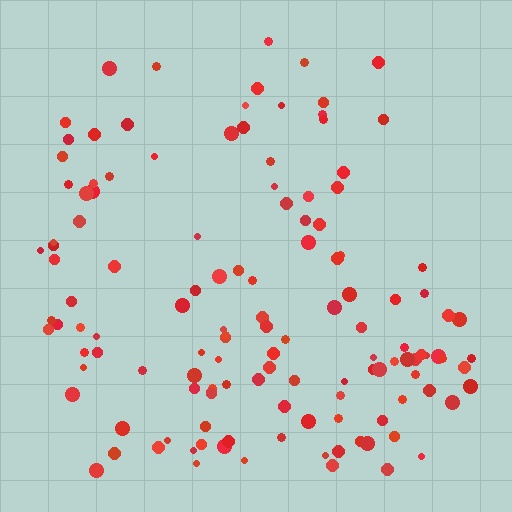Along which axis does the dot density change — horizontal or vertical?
Vertical.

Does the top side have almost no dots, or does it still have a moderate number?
Still a moderate number, just noticeably fewer than the bottom.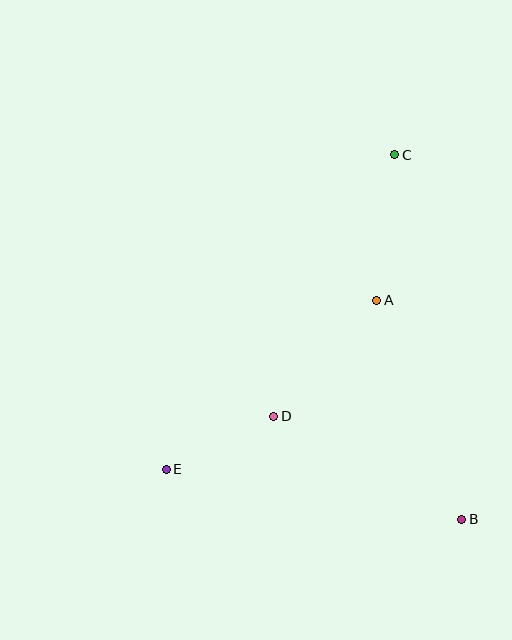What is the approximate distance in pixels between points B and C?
The distance between B and C is approximately 371 pixels.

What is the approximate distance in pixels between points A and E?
The distance between A and E is approximately 270 pixels.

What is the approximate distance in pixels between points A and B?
The distance between A and B is approximately 235 pixels.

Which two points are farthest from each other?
Points C and E are farthest from each other.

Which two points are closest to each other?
Points D and E are closest to each other.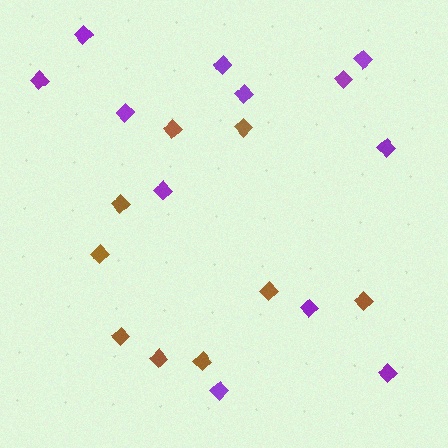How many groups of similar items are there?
There are 2 groups: one group of purple diamonds (12) and one group of brown diamonds (9).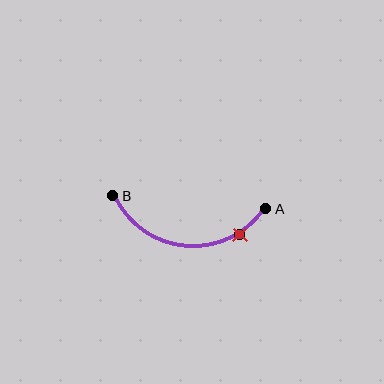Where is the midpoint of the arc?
The arc midpoint is the point on the curve farthest from the straight line joining A and B. It sits below that line.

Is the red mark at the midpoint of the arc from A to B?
No. The red mark lies on the arc but is closer to endpoint A. The arc midpoint would be at the point on the curve equidistant along the arc from both A and B.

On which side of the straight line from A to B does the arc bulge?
The arc bulges below the straight line connecting A and B.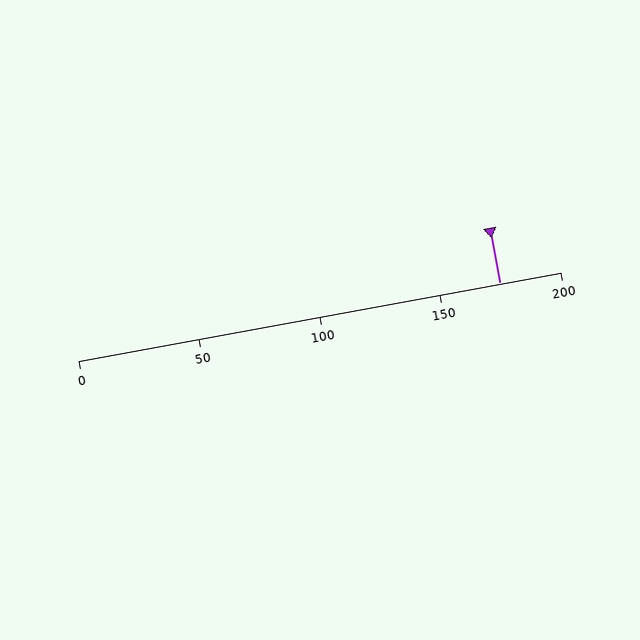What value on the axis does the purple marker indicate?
The marker indicates approximately 175.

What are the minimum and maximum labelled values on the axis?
The axis runs from 0 to 200.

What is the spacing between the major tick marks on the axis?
The major ticks are spaced 50 apart.